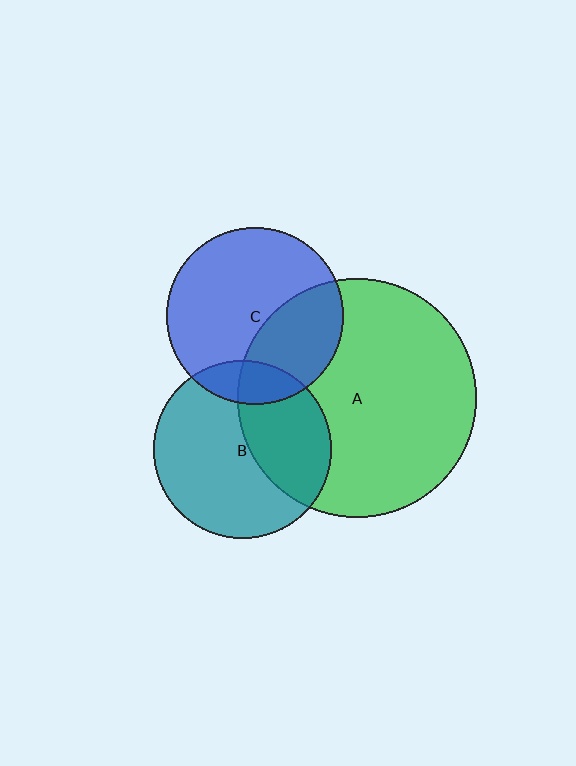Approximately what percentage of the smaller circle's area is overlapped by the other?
Approximately 40%.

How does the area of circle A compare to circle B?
Approximately 1.8 times.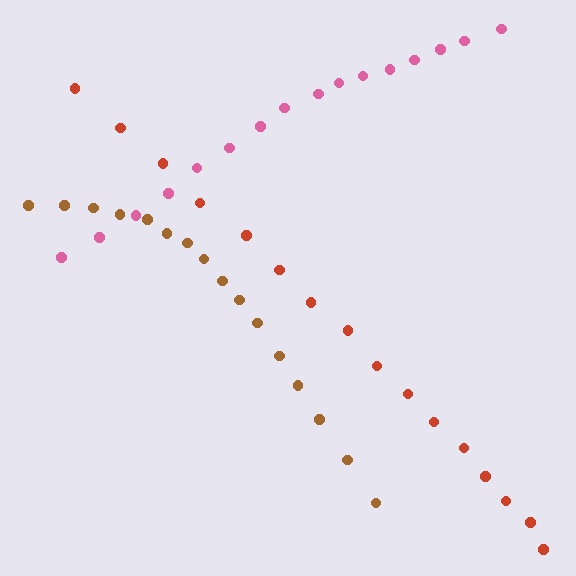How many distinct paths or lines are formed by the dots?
There are 3 distinct paths.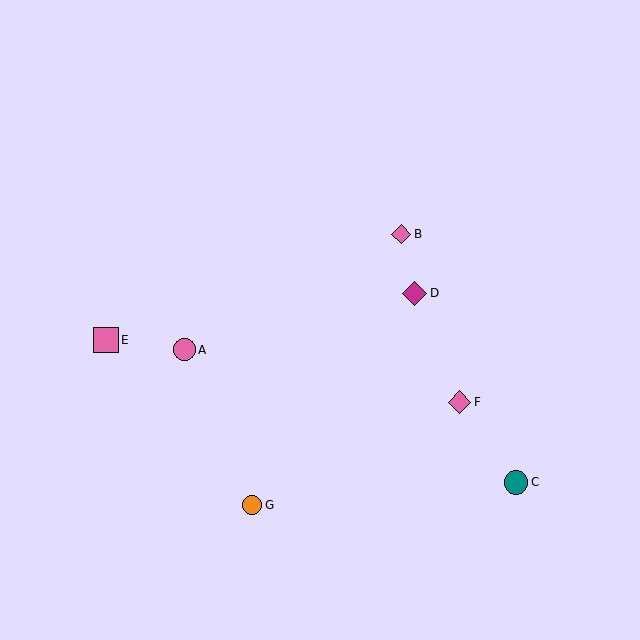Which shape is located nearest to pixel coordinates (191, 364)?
The pink circle (labeled A) at (184, 350) is nearest to that location.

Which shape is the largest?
The pink square (labeled E) is the largest.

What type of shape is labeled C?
Shape C is a teal circle.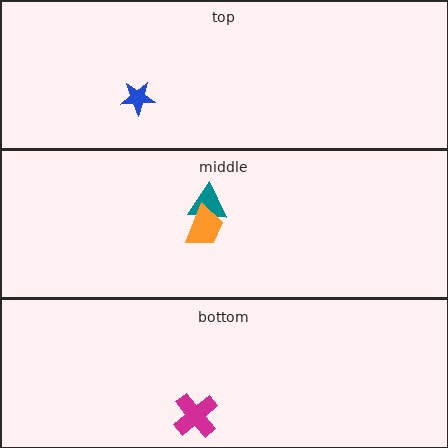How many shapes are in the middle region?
2.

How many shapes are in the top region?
1.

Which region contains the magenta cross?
The bottom region.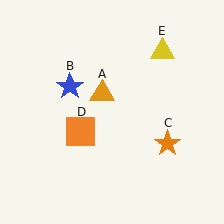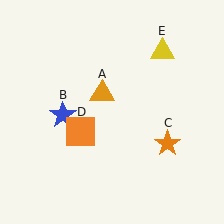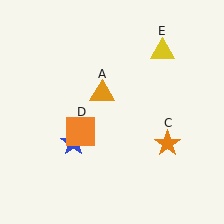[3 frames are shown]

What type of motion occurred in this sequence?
The blue star (object B) rotated counterclockwise around the center of the scene.